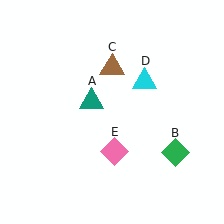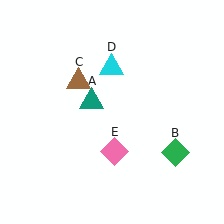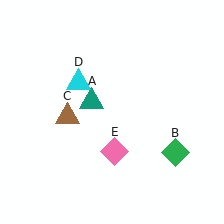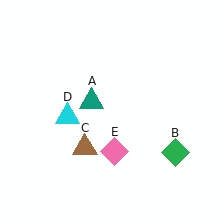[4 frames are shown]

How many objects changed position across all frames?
2 objects changed position: brown triangle (object C), cyan triangle (object D).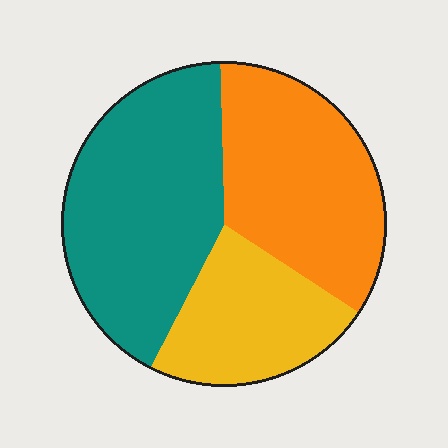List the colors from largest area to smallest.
From largest to smallest: teal, orange, yellow.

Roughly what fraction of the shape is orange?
Orange covers about 35% of the shape.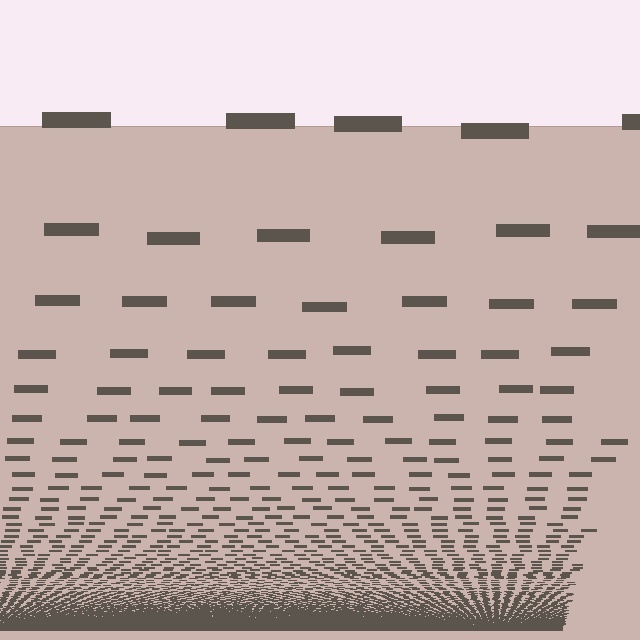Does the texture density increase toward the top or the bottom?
Density increases toward the bottom.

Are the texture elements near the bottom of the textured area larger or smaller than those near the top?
Smaller. The gradient is inverted — elements near the bottom are smaller and denser.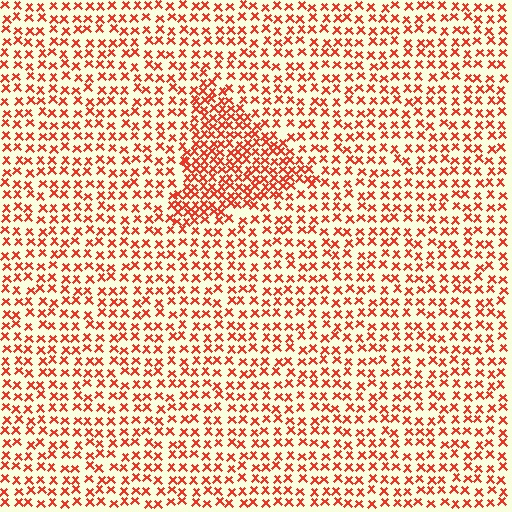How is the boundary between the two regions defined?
The boundary is defined by a change in element density (approximately 1.9x ratio). All elements are the same color, size, and shape.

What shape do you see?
I see a triangle.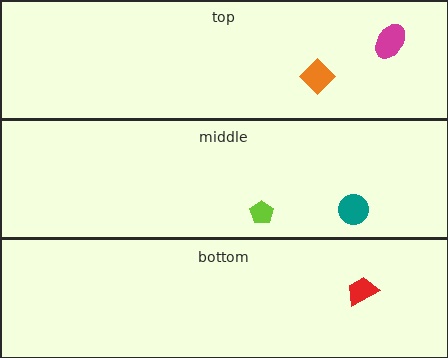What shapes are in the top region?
The orange diamond, the magenta ellipse.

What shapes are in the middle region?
The lime pentagon, the teal circle.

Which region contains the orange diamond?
The top region.